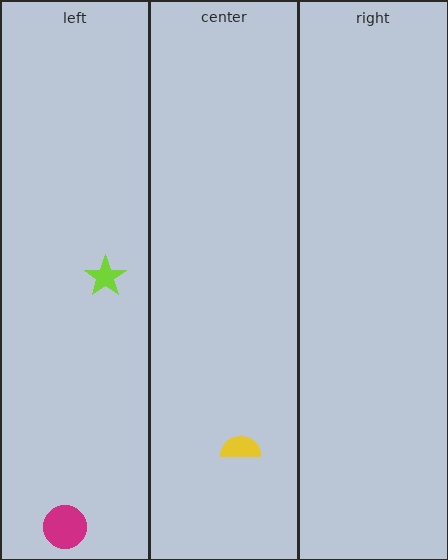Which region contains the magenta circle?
The left region.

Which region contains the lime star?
The left region.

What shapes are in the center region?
The yellow semicircle.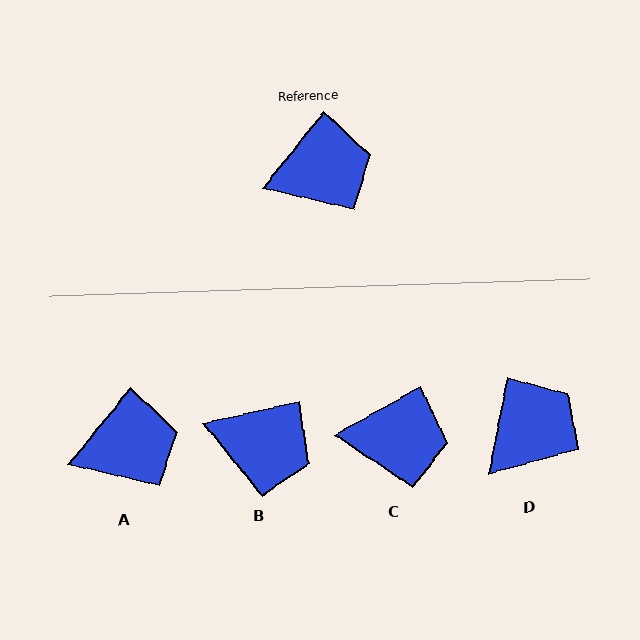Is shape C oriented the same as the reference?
No, it is off by about 21 degrees.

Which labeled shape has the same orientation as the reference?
A.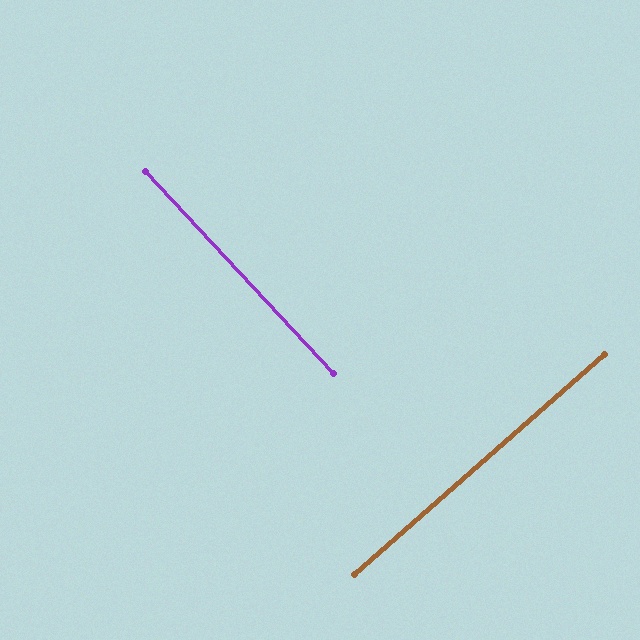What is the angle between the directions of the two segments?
Approximately 88 degrees.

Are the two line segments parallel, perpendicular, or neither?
Perpendicular — they meet at approximately 88°.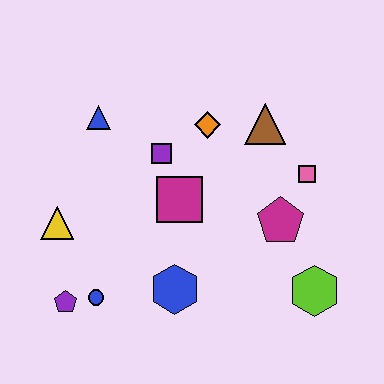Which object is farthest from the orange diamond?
The purple pentagon is farthest from the orange diamond.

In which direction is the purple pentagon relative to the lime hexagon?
The purple pentagon is to the left of the lime hexagon.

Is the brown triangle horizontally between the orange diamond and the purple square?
No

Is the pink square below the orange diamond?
Yes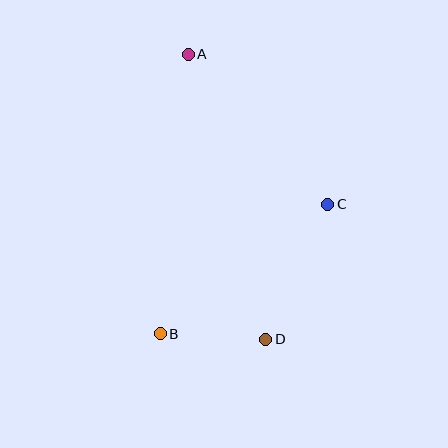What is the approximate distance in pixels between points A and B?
The distance between A and B is approximately 281 pixels.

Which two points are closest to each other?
Points B and D are closest to each other.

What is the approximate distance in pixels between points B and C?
The distance between B and C is approximately 212 pixels.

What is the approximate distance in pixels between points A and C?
The distance between A and C is approximately 205 pixels.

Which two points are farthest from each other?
Points A and D are farthest from each other.